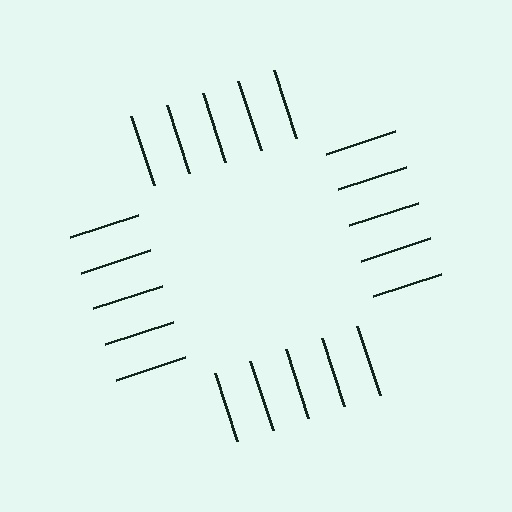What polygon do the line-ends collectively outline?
An illusory square — the line segments terminate on its edges but no continuous stroke is drawn.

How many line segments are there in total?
20 — 5 along each of the 4 edges.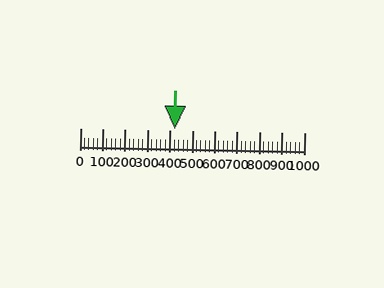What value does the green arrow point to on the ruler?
The green arrow points to approximately 420.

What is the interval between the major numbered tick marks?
The major tick marks are spaced 100 units apart.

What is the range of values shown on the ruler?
The ruler shows values from 0 to 1000.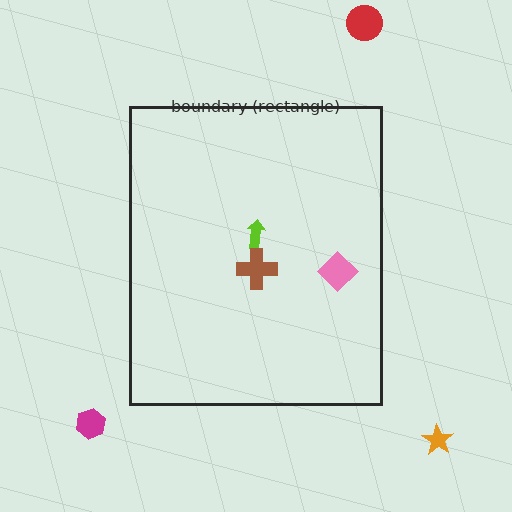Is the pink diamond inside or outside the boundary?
Inside.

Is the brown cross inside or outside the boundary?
Inside.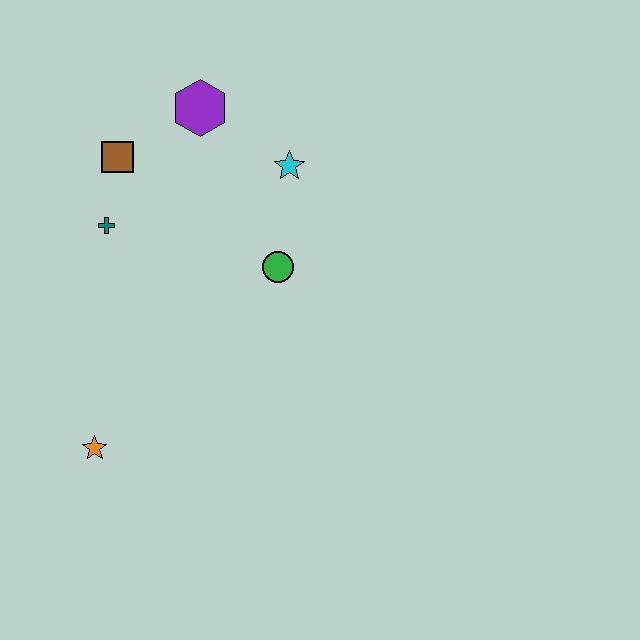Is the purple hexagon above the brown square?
Yes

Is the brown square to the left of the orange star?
No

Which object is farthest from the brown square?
The orange star is farthest from the brown square.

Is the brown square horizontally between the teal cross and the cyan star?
Yes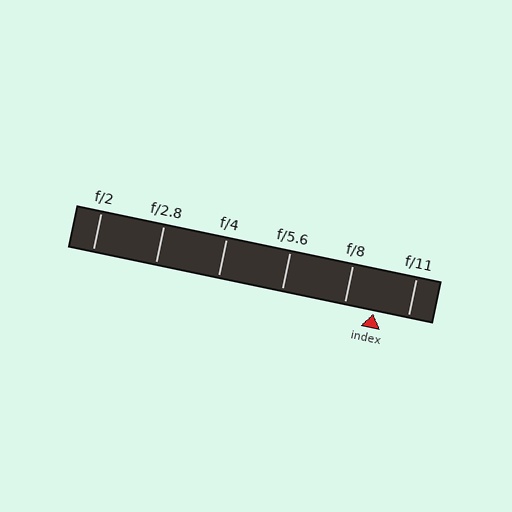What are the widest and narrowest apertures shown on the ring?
The widest aperture shown is f/2 and the narrowest is f/11.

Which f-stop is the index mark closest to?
The index mark is closest to f/8.